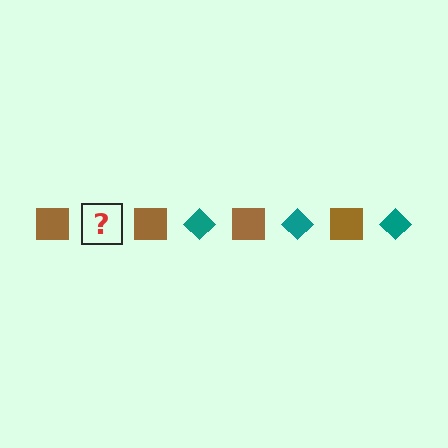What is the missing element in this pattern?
The missing element is a teal diamond.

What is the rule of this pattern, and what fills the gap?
The rule is that the pattern alternates between brown square and teal diamond. The gap should be filled with a teal diamond.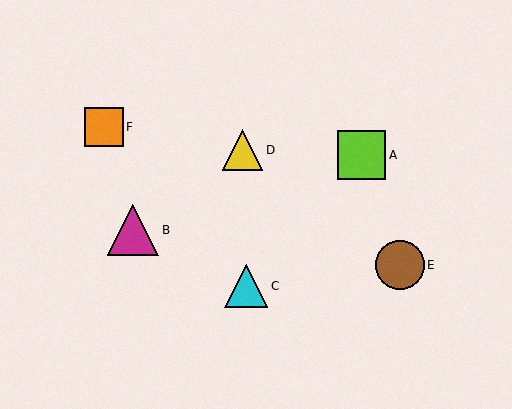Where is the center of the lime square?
The center of the lime square is at (362, 155).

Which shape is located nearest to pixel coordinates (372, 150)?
The lime square (labeled A) at (362, 155) is nearest to that location.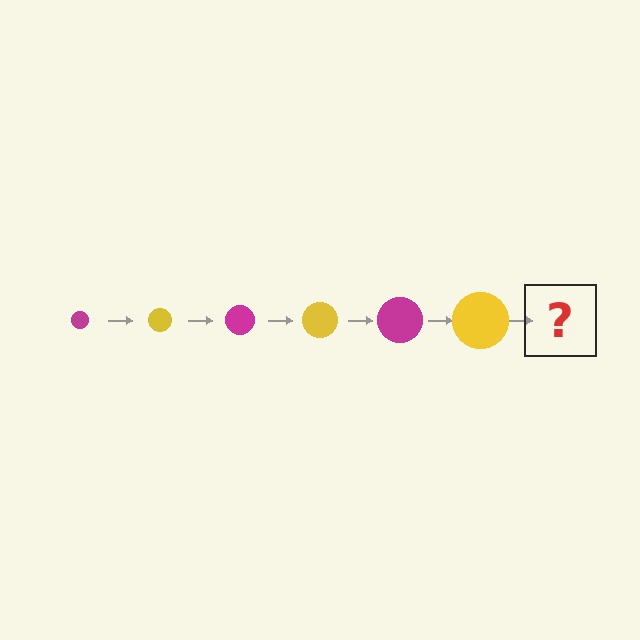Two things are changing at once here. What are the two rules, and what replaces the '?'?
The two rules are that the circle grows larger each step and the color cycles through magenta and yellow. The '?' should be a magenta circle, larger than the previous one.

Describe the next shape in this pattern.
It should be a magenta circle, larger than the previous one.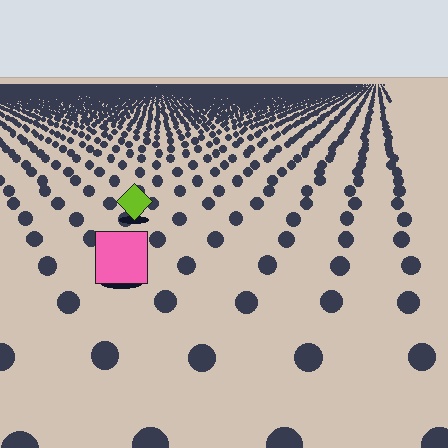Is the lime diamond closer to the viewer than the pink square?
No. The pink square is closer — you can tell from the texture gradient: the ground texture is coarser near it.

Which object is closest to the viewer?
The pink square is closest. The texture marks near it are larger and more spread out.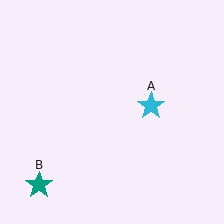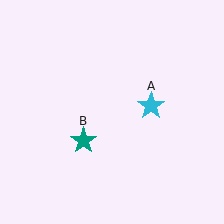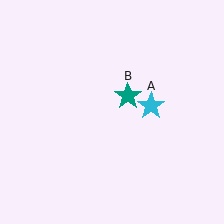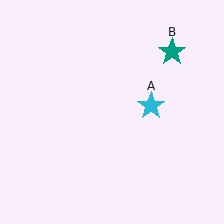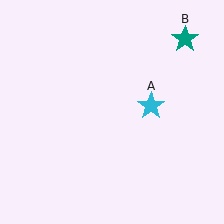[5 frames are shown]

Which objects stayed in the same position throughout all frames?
Cyan star (object A) remained stationary.